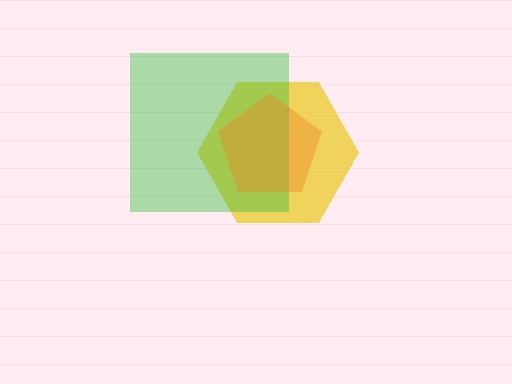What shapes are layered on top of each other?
The layered shapes are: a yellow hexagon, a green square, an orange pentagon.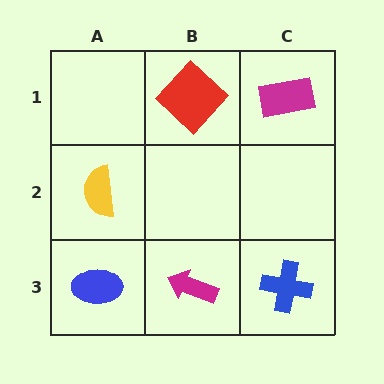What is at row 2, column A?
A yellow semicircle.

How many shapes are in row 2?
1 shape.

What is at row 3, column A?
A blue ellipse.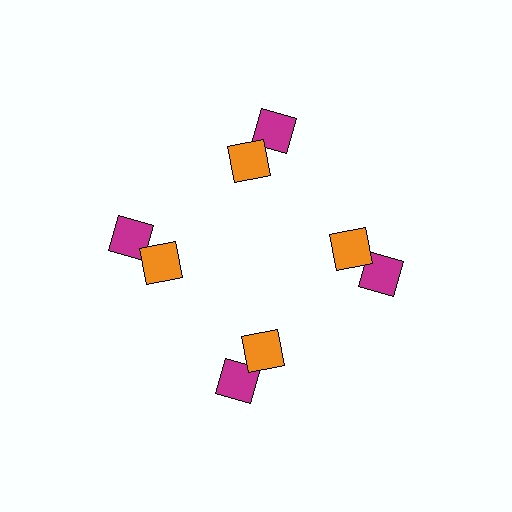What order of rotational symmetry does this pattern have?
This pattern has 4-fold rotational symmetry.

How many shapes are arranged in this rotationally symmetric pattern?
There are 8 shapes, arranged in 4 groups of 2.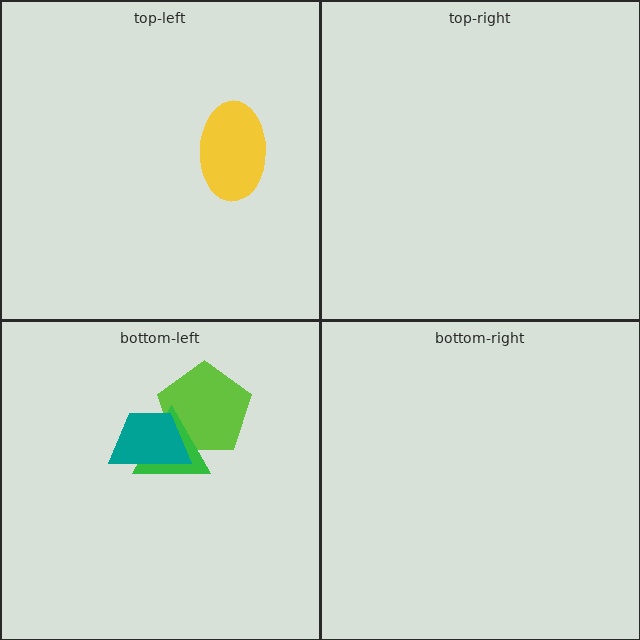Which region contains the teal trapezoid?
The bottom-left region.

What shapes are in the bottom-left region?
The lime pentagon, the green triangle, the teal trapezoid.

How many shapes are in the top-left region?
1.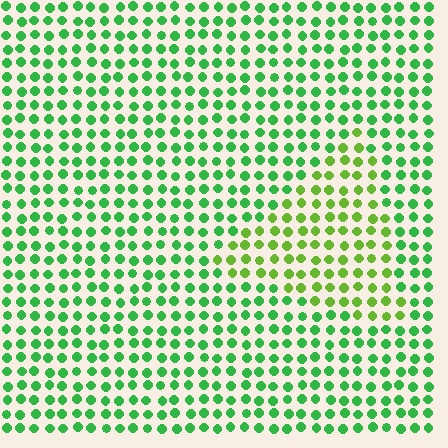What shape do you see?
I see a triangle.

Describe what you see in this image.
The image is filled with small green elements in a uniform arrangement. A triangle-shaped region is visible where the elements are tinted to a slightly different hue, forming a subtle color boundary.